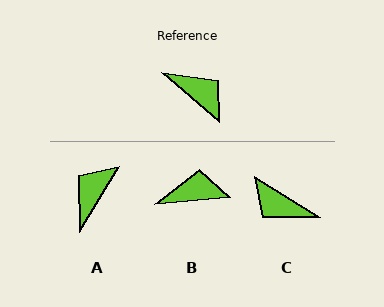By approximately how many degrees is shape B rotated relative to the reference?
Approximately 46 degrees counter-clockwise.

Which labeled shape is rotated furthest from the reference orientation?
C, about 171 degrees away.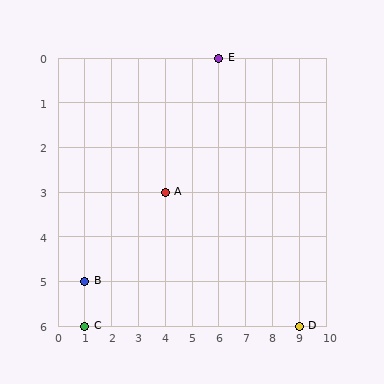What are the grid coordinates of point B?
Point B is at grid coordinates (1, 5).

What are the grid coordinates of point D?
Point D is at grid coordinates (9, 6).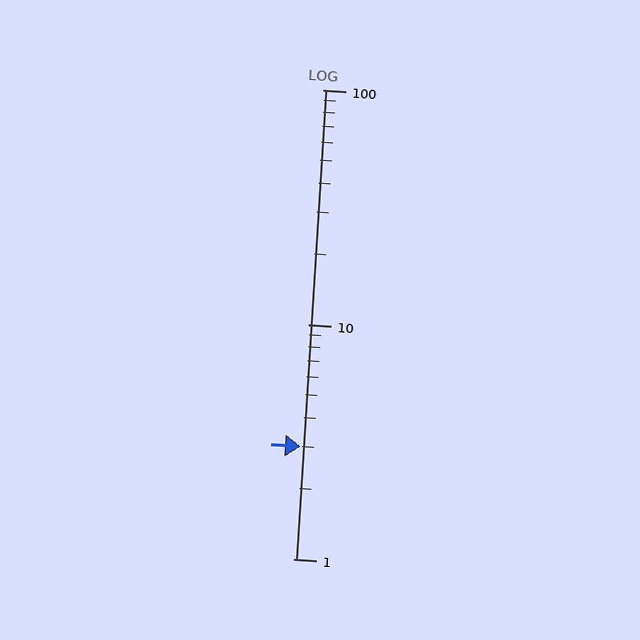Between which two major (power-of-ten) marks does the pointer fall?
The pointer is between 1 and 10.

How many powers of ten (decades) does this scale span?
The scale spans 2 decades, from 1 to 100.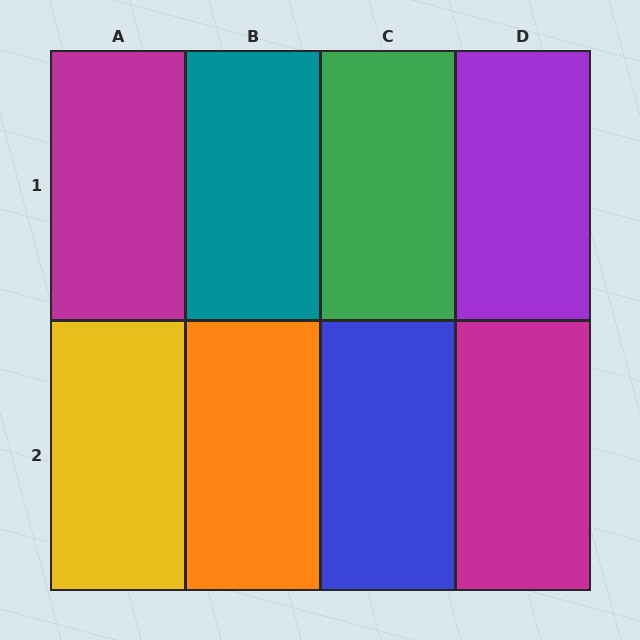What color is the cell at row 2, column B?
Orange.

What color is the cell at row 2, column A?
Yellow.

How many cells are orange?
1 cell is orange.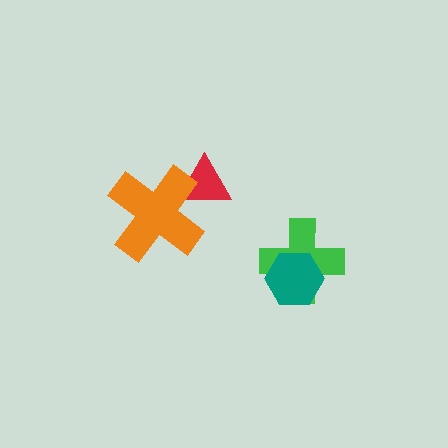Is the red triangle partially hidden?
Yes, it is partially covered by another shape.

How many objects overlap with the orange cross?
1 object overlaps with the orange cross.